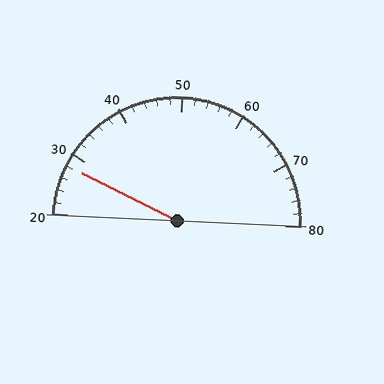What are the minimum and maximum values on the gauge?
The gauge ranges from 20 to 80.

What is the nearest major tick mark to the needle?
The nearest major tick mark is 30.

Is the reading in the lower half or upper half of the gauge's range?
The reading is in the lower half of the range (20 to 80).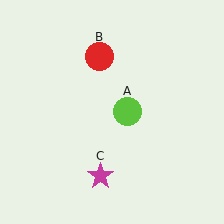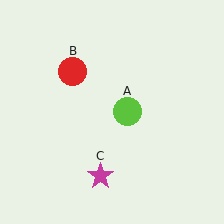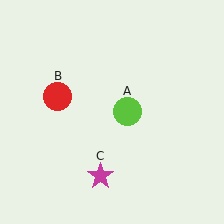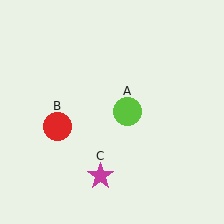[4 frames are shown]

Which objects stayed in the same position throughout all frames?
Lime circle (object A) and magenta star (object C) remained stationary.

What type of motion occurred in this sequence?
The red circle (object B) rotated counterclockwise around the center of the scene.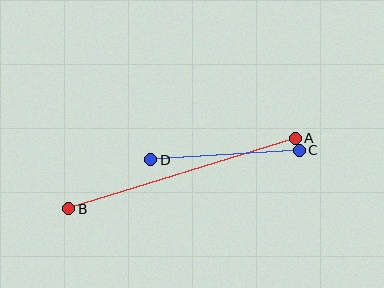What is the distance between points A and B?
The distance is approximately 238 pixels.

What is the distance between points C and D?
The distance is approximately 149 pixels.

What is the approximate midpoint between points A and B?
The midpoint is at approximately (182, 173) pixels.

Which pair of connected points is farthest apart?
Points A and B are farthest apart.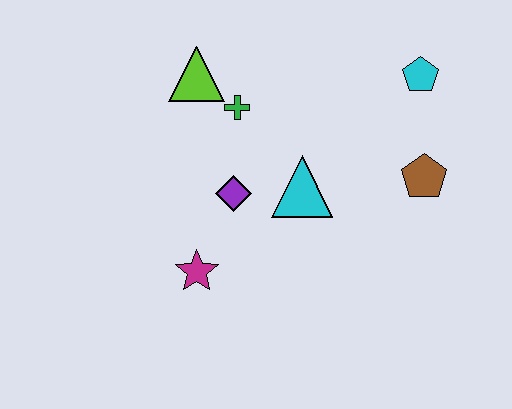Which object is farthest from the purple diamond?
The cyan pentagon is farthest from the purple diamond.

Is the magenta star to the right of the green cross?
No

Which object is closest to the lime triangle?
The green cross is closest to the lime triangle.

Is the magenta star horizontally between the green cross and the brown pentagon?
No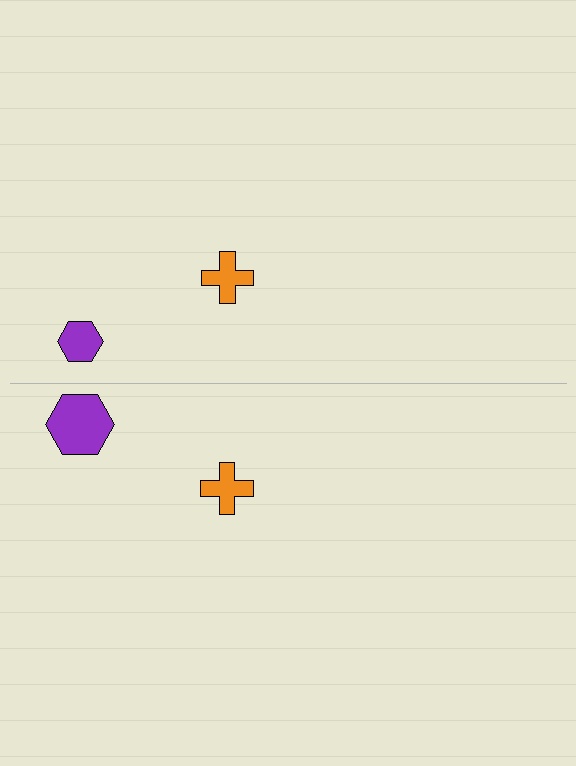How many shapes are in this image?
There are 4 shapes in this image.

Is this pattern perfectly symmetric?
No, the pattern is not perfectly symmetric. The purple hexagon on the bottom side has a different size than its mirror counterpart.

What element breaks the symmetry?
The purple hexagon on the bottom side has a different size than its mirror counterpart.